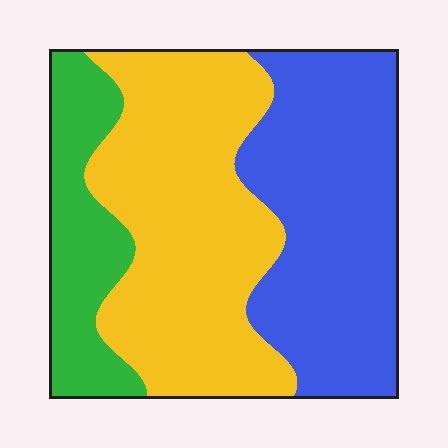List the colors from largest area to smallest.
From largest to smallest: yellow, blue, green.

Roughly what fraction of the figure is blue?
Blue takes up about three eighths (3/8) of the figure.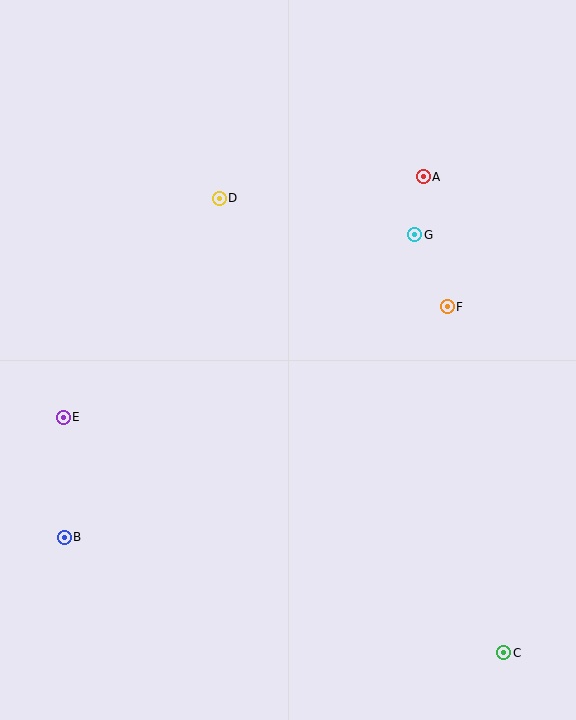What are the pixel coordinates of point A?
Point A is at (423, 177).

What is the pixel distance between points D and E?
The distance between D and E is 269 pixels.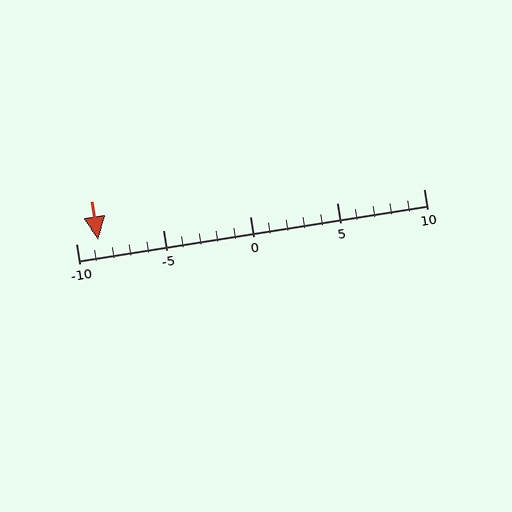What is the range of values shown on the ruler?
The ruler shows values from -10 to 10.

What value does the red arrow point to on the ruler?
The red arrow points to approximately -9.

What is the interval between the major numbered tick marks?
The major tick marks are spaced 5 units apart.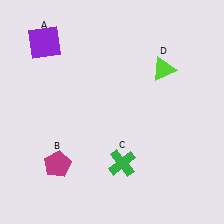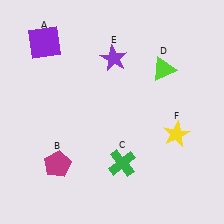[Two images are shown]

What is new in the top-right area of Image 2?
A purple star (E) was added in the top-right area of Image 2.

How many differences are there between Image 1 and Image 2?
There are 2 differences between the two images.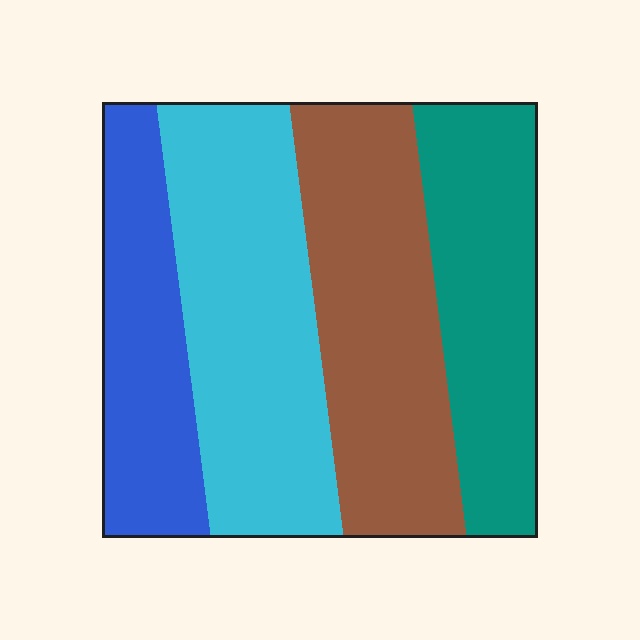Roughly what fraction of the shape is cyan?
Cyan covers 30% of the shape.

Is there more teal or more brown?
Brown.